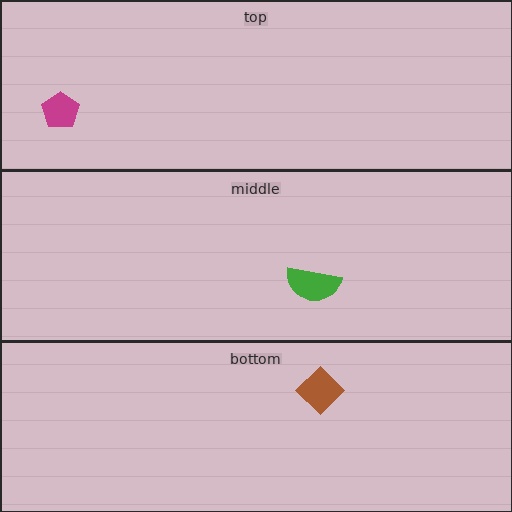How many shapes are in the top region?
1.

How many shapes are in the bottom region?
1.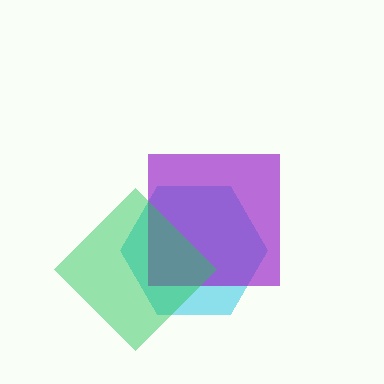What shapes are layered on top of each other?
The layered shapes are: a cyan hexagon, a purple square, a green diamond.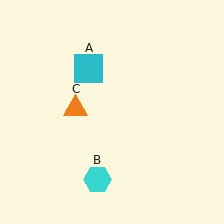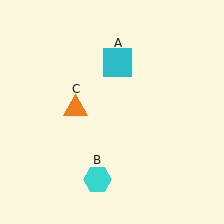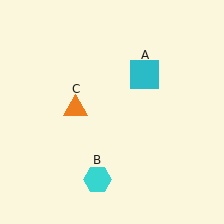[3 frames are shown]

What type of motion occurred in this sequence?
The cyan square (object A) rotated clockwise around the center of the scene.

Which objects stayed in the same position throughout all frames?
Cyan hexagon (object B) and orange triangle (object C) remained stationary.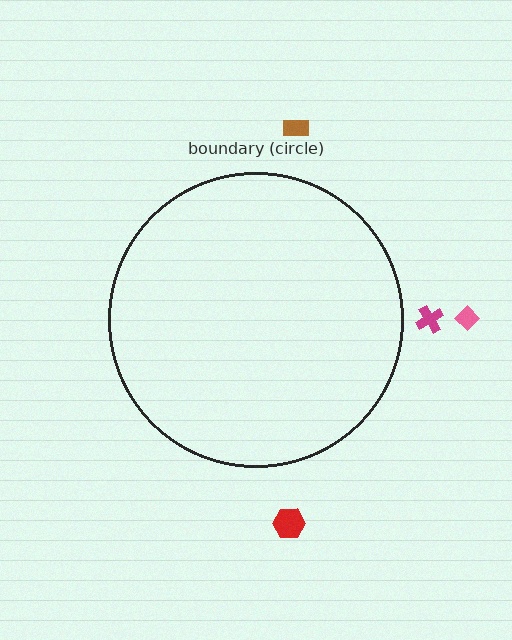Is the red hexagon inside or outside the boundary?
Outside.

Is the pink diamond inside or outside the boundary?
Outside.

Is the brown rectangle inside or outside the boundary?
Outside.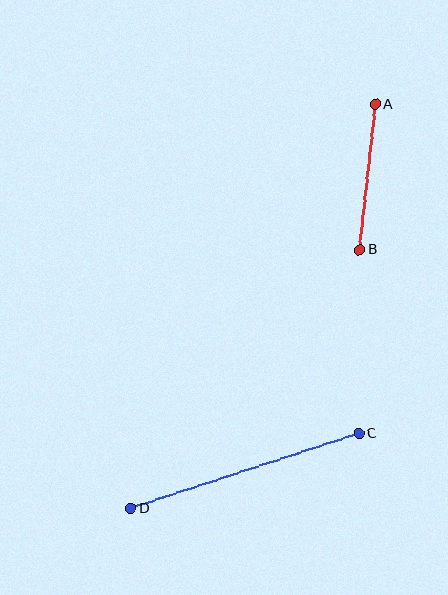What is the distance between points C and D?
The distance is approximately 240 pixels.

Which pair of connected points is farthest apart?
Points C and D are farthest apart.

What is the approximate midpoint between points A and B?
The midpoint is at approximately (367, 177) pixels.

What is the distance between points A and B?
The distance is approximately 146 pixels.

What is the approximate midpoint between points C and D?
The midpoint is at approximately (245, 471) pixels.